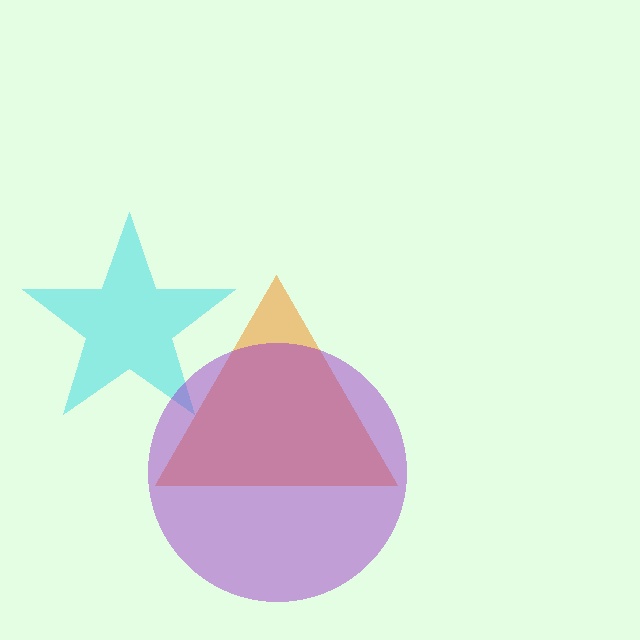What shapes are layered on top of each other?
The layered shapes are: a cyan star, an orange triangle, a purple circle.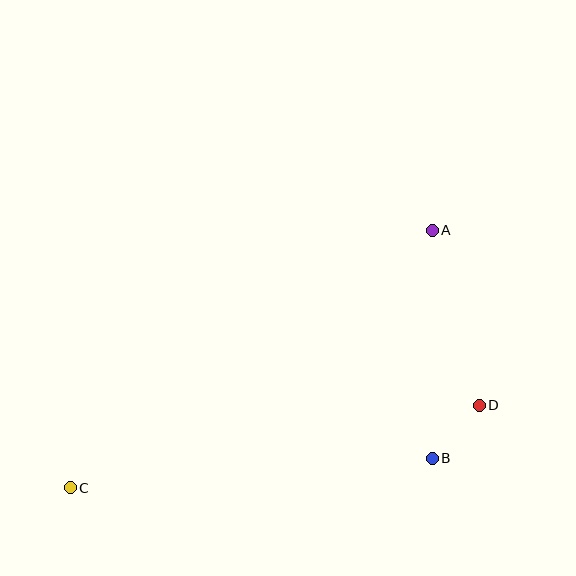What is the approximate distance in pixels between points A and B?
The distance between A and B is approximately 228 pixels.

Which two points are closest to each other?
Points B and D are closest to each other.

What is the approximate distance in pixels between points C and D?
The distance between C and D is approximately 417 pixels.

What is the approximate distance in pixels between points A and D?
The distance between A and D is approximately 181 pixels.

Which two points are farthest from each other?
Points A and C are farthest from each other.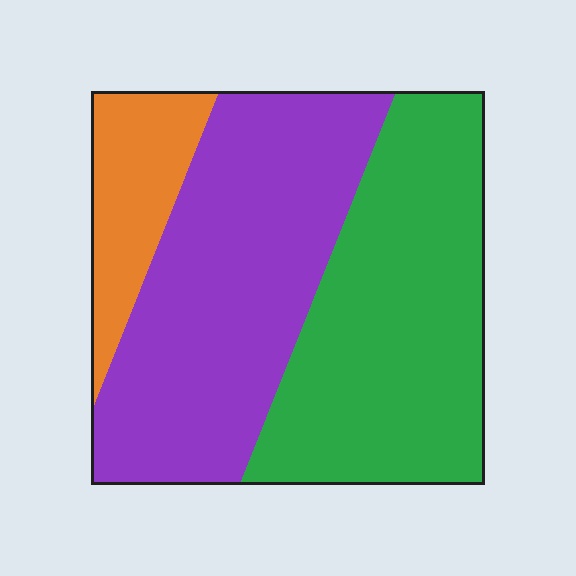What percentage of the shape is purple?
Purple covers roughly 45% of the shape.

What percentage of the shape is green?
Green takes up about two fifths (2/5) of the shape.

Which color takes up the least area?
Orange, at roughly 15%.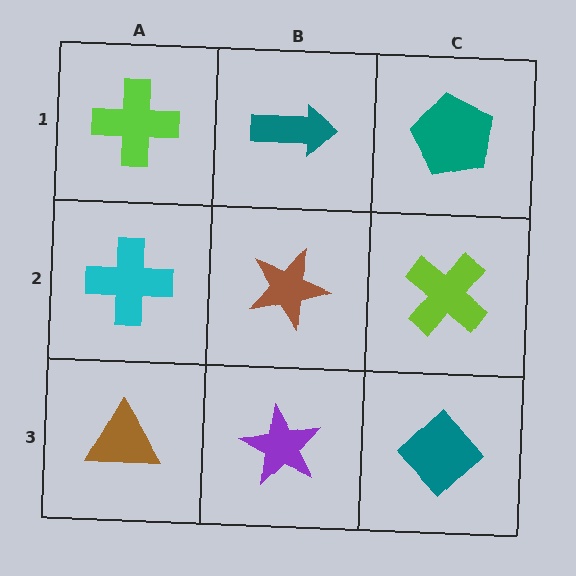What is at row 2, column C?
A lime cross.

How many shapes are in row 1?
3 shapes.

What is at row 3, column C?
A teal diamond.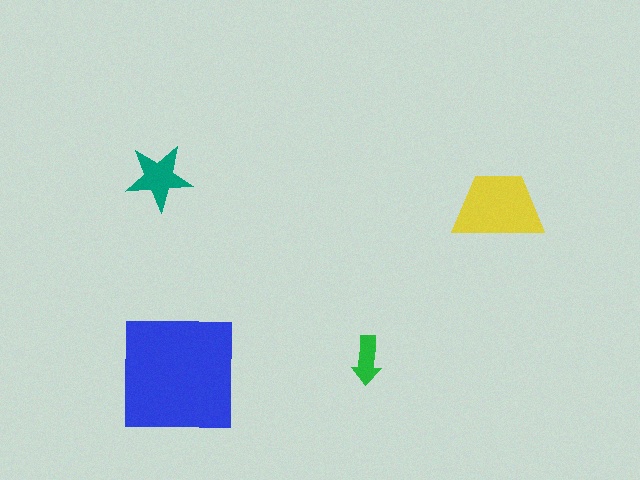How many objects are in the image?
There are 4 objects in the image.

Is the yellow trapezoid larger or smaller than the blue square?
Smaller.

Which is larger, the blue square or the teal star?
The blue square.